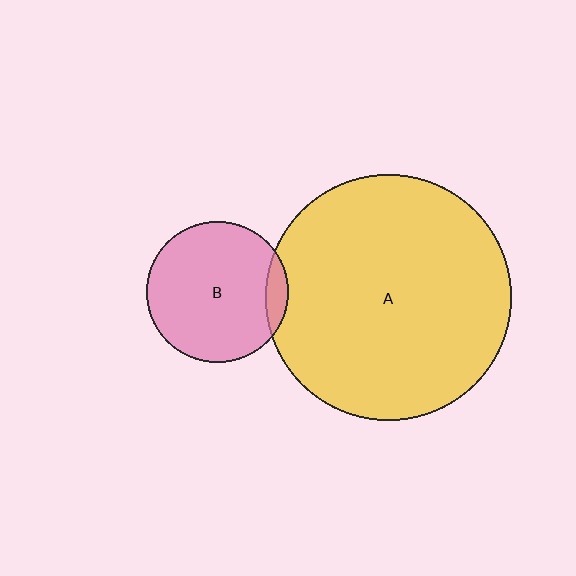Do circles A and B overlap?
Yes.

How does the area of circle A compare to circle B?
Approximately 3.0 times.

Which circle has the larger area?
Circle A (yellow).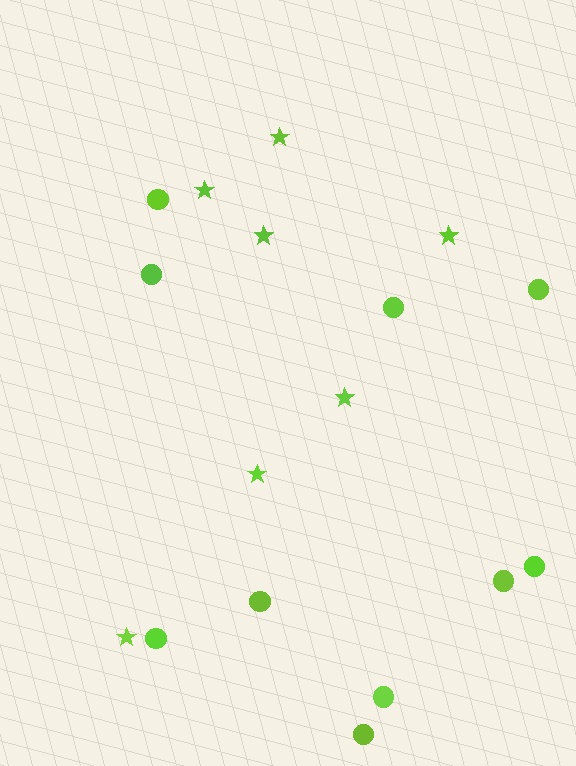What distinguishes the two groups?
There are 2 groups: one group of stars (7) and one group of circles (10).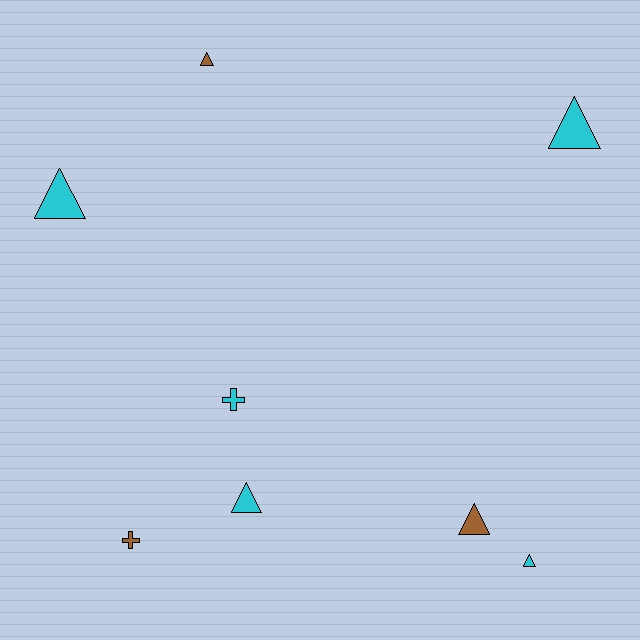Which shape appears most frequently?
Triangle, with 6 objects.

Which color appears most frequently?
Cyan, with 5 objects.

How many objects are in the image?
There are 8 objects.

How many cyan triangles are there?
There are 4 cyan triangles.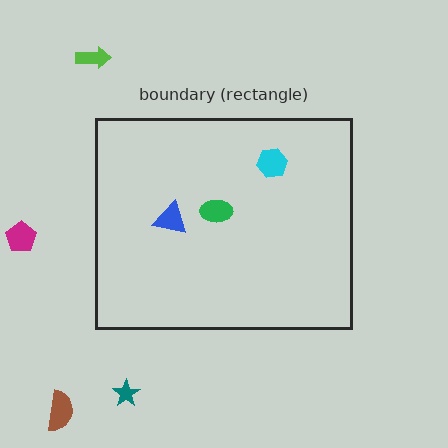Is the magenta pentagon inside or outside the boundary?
Outside.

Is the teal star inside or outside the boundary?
Outside.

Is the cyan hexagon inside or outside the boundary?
Inside.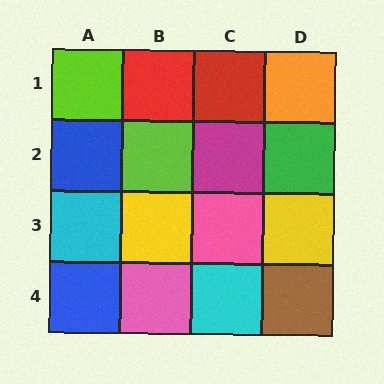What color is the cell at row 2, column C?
Magenta.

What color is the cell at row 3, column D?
Yellow.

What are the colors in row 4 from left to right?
Blue, pink, cyan, brown.